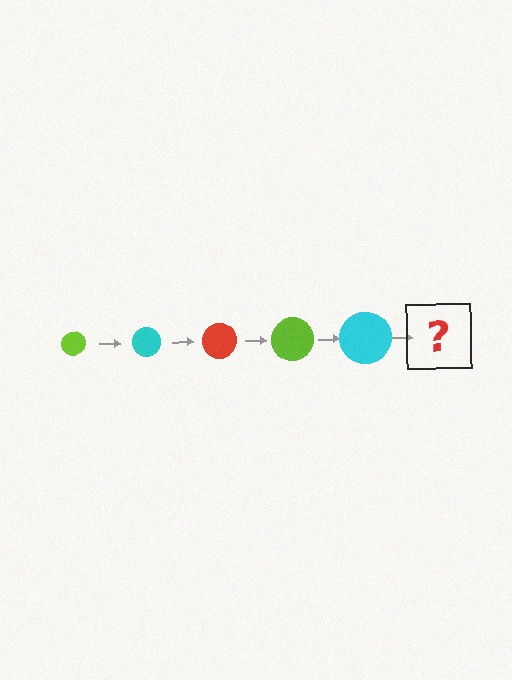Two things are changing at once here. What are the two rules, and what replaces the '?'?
The two rules are that the circle grows larger each step and the color cycles through lime, cyan, and red. The '?' should be a red circle, larger than the previous one.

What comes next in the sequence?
The next element should be a red circle, larger than the previous one.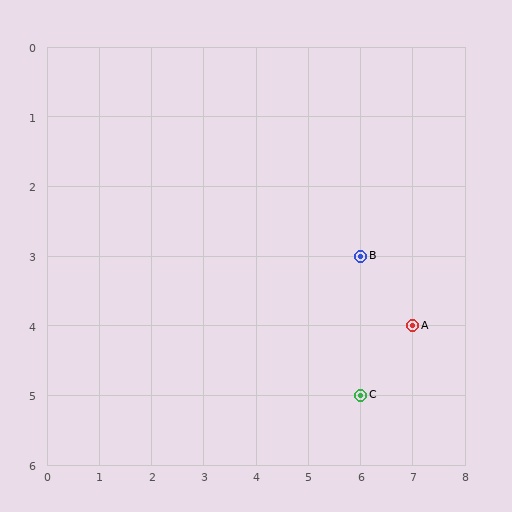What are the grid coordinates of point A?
Point A is at grid coordinates (7, 4).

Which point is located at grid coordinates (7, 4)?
Point A is at (7, 4).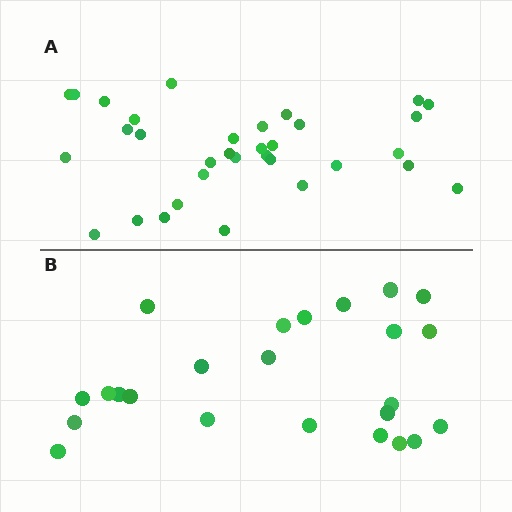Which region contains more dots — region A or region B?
Region A (the top region) has more dots.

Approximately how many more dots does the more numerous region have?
Region A has roughly 8 or so more dots than region B.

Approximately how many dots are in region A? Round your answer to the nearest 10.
About 30 dots. (The exact count is 33, which rounds to 30.)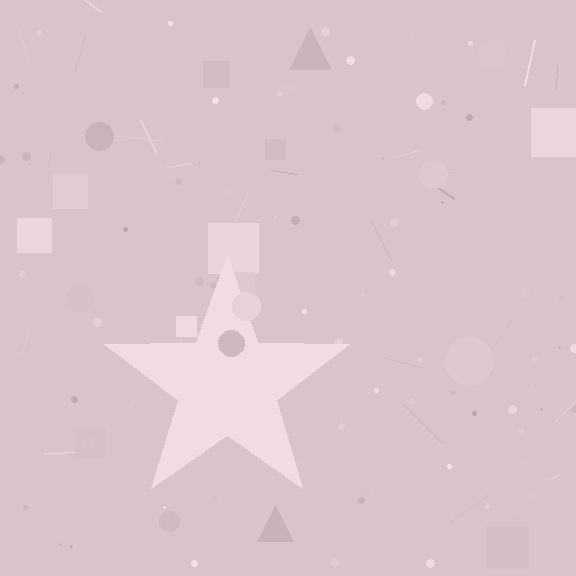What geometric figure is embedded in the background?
A star is embedded in the background.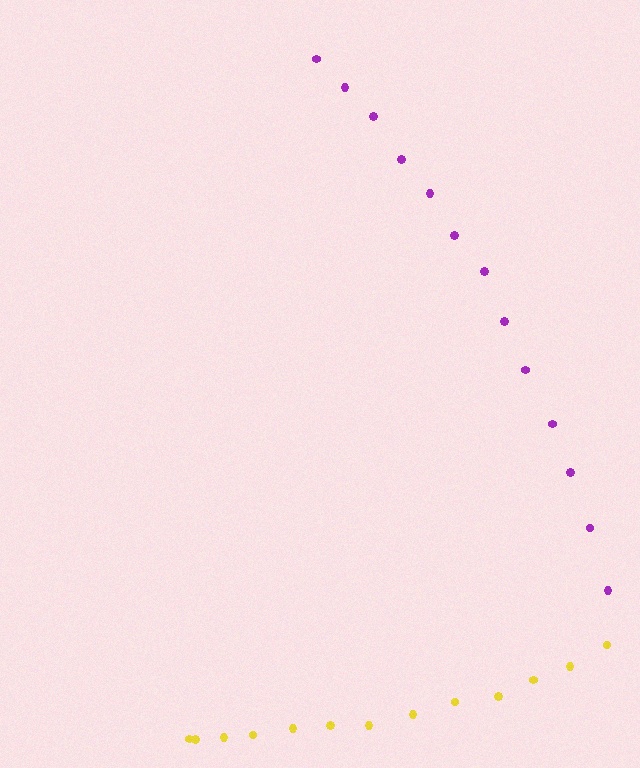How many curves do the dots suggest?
There are 2 distinct paths.